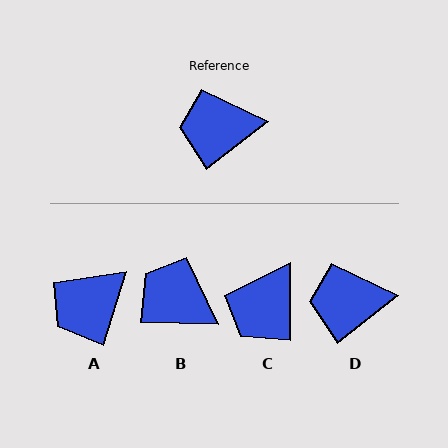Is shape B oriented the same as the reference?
No, it is off by about 39 degrees.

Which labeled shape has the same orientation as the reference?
D.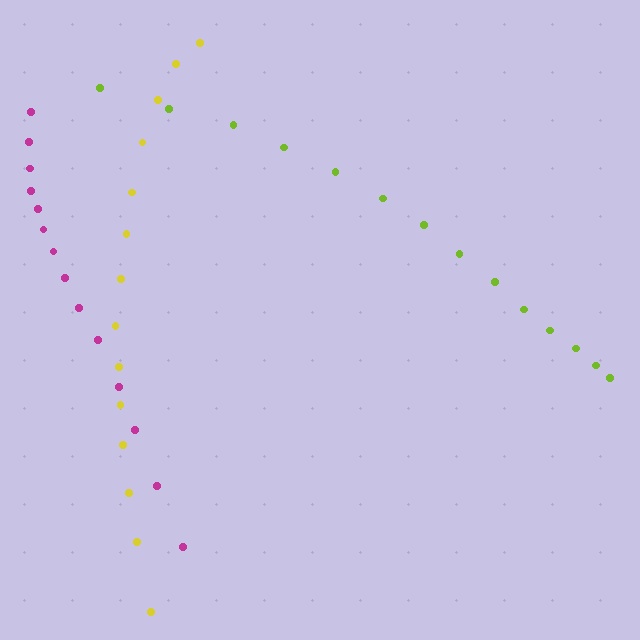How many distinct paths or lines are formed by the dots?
There are 3 distinct paths.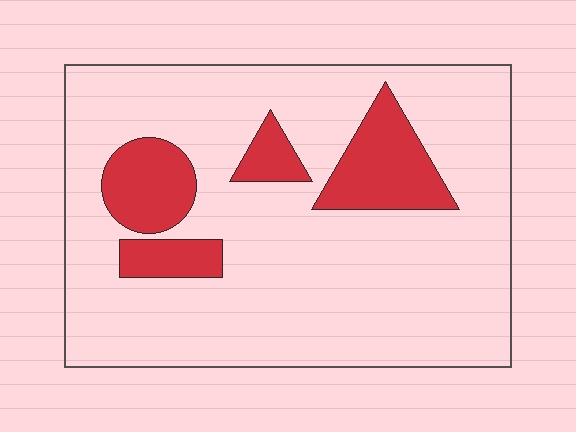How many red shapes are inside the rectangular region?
4.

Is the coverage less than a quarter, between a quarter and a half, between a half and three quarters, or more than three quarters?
Less than a quarter.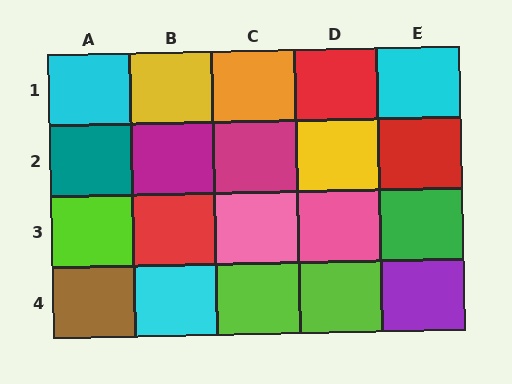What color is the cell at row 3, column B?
Red.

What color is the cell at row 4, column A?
Brown.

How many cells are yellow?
2 cells are yellow.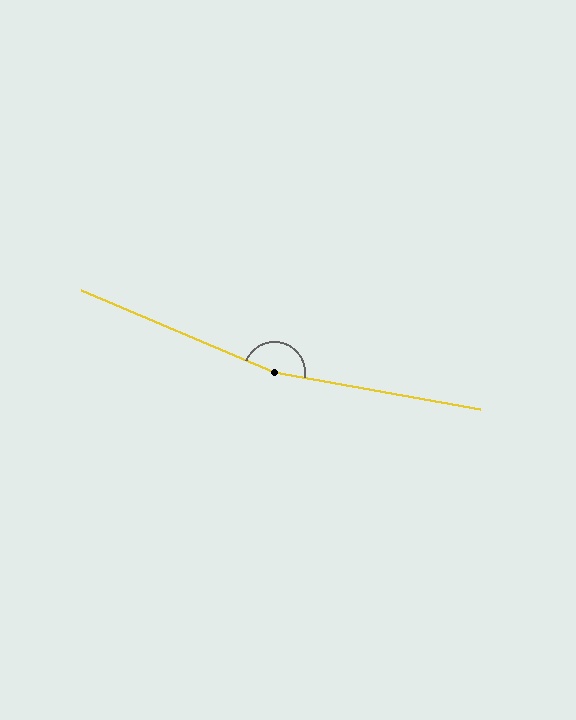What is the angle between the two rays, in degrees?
Approximately 168 degrees.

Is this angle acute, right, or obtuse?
It is obtuse.